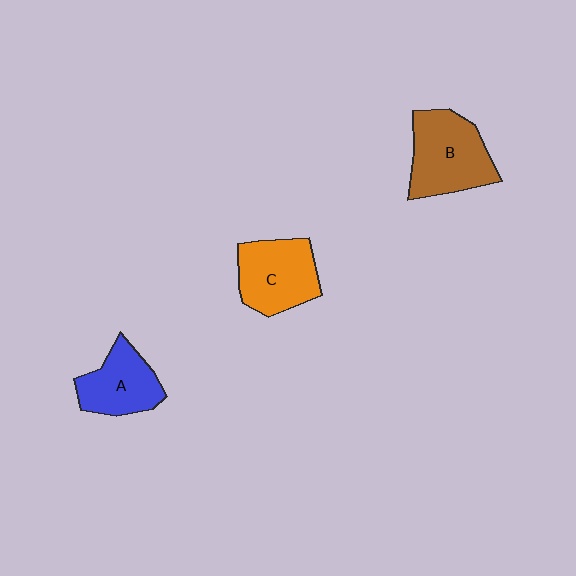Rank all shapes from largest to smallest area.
From largest to smallest: B (brown), C (orange), A (blue).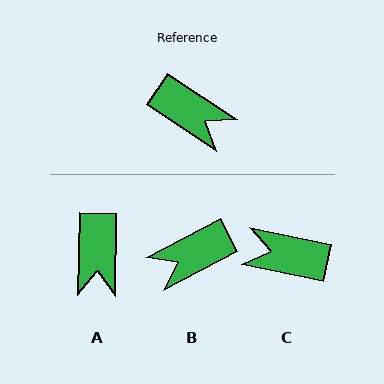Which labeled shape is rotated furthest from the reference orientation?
C, about 158 degrees away.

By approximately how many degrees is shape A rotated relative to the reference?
Approximately 57 degrees clockwise.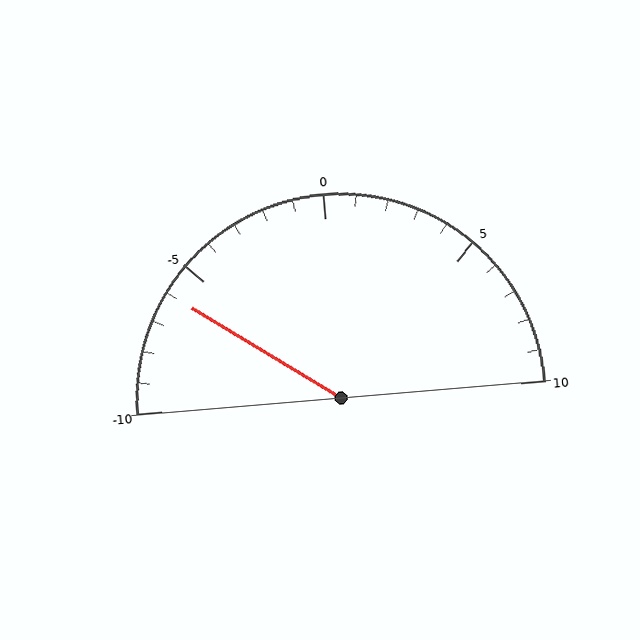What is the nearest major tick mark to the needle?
The nearest major tick mark is -5.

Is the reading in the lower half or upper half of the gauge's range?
The reading is in the lower half of the range (-10 to 10).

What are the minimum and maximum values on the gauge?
The gauge ranges from -10 to 10.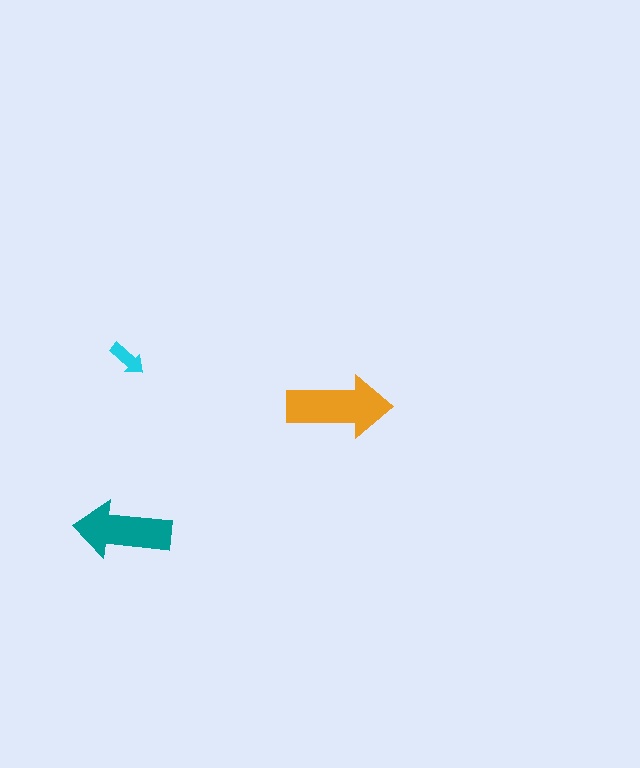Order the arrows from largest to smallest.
the orange one, the teal one, the cyan one.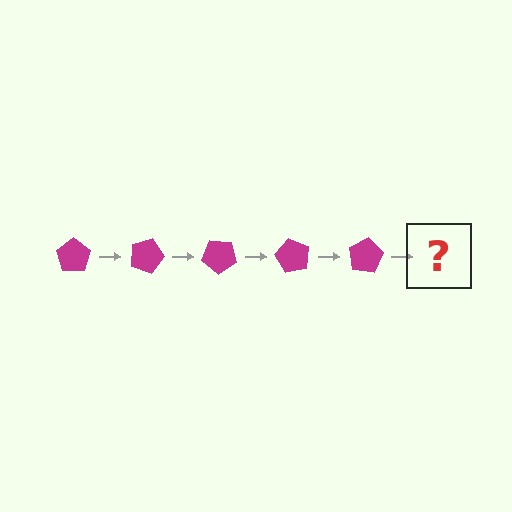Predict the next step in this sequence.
The next step is a magenta pentagon rotated 100 degrees.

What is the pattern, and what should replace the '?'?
The pattern is that the pentagon rotates 20 degrees each step. The '?' should be a magenta pentagon rotated 100 degrees.